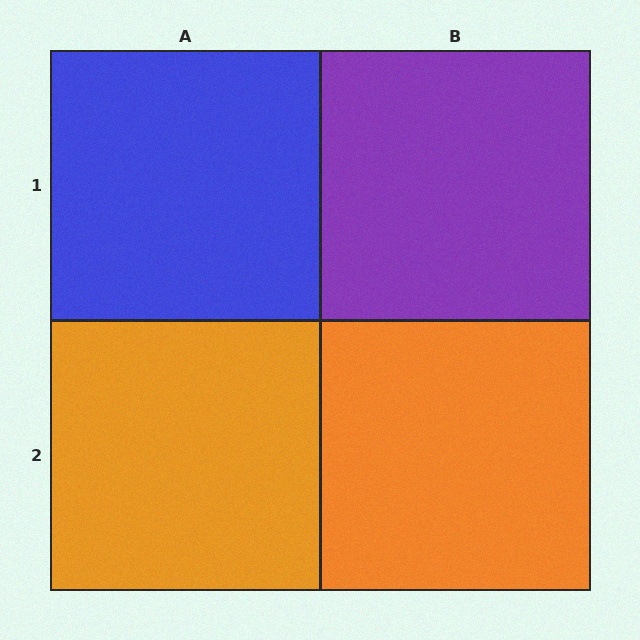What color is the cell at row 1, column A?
Blue.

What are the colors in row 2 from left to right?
Orange, orange.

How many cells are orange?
2 cells are orange.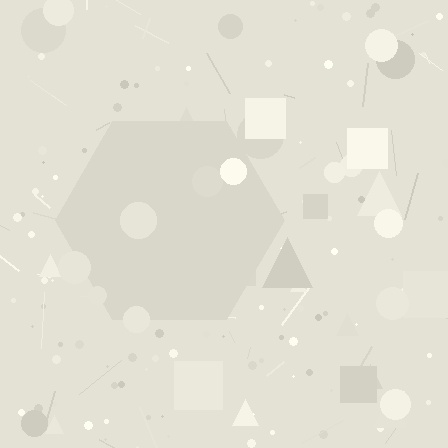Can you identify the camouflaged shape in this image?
The camouflaged shape is a hexagon.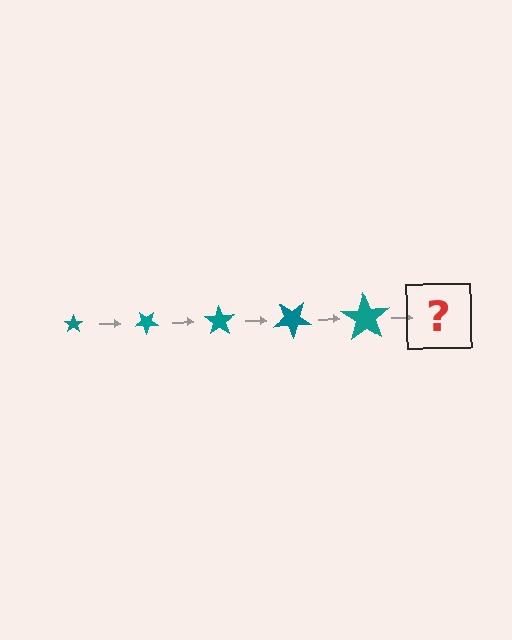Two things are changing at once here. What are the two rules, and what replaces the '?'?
The two rules are that the star grows larger each step and it rotates 35 degrees each step. The '?' should be a star, larger than the previous one and rotated 175 degrees from the start.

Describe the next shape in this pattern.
It should be a star, larger than the previous one and rotated 175 degrees from the start.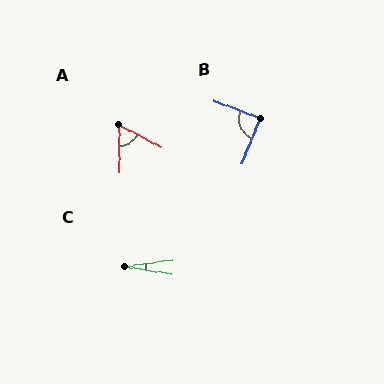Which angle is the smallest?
C, at approximately 17 degrees.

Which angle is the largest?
B, at approximately 88 degrees.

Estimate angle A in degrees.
Approximately 61 degrees.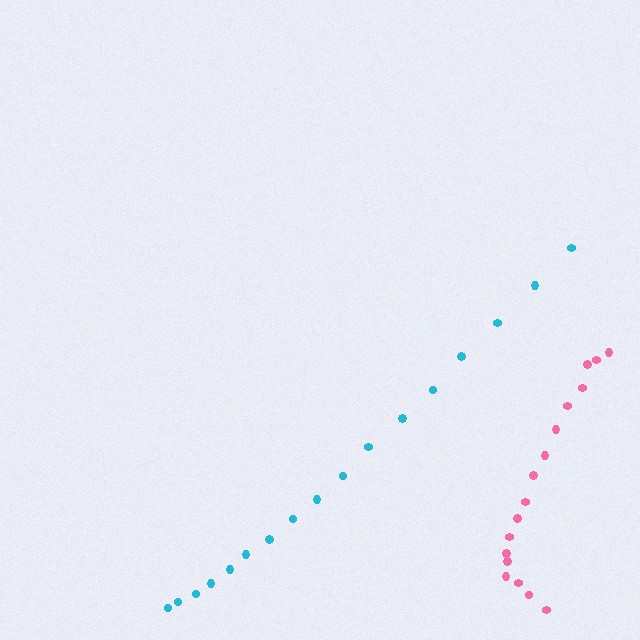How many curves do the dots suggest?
There are 2 distinct paths.